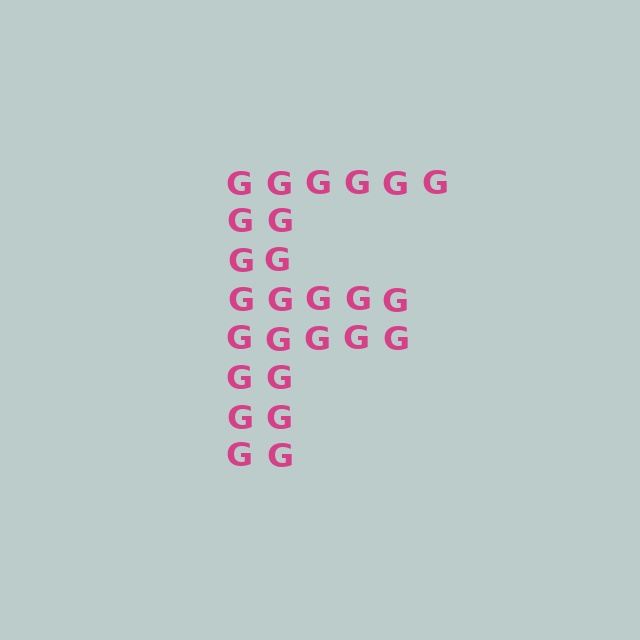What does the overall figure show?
The overall figure shows the letter F.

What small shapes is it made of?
It is made of small letter G's.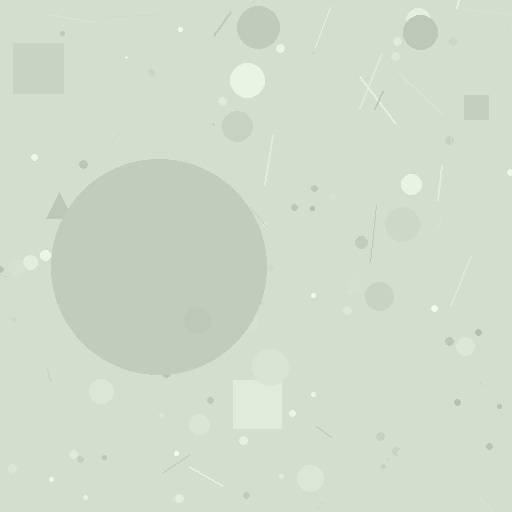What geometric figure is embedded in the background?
A circle is embedded in the background.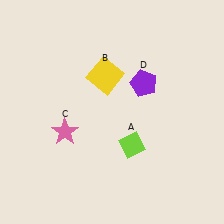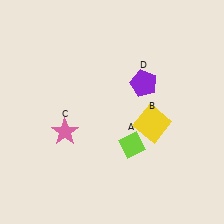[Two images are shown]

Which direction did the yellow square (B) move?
The yellow square (B) moved down.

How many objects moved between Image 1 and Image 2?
1 object moved between the two images.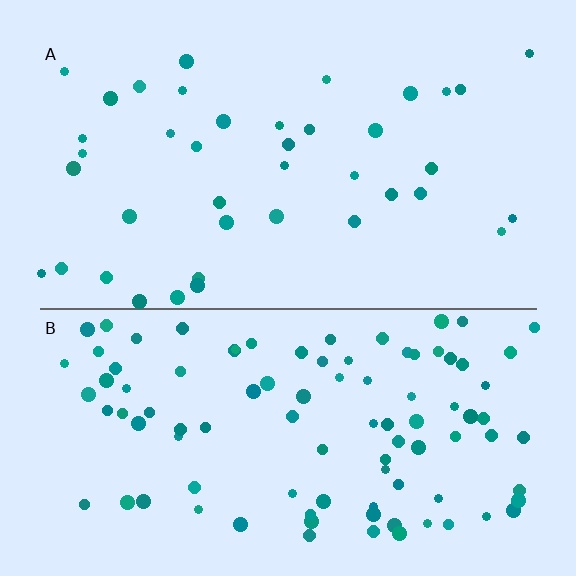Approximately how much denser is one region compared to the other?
Approximately 2.5× — region B over region A.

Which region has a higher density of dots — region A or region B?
B (the bottom).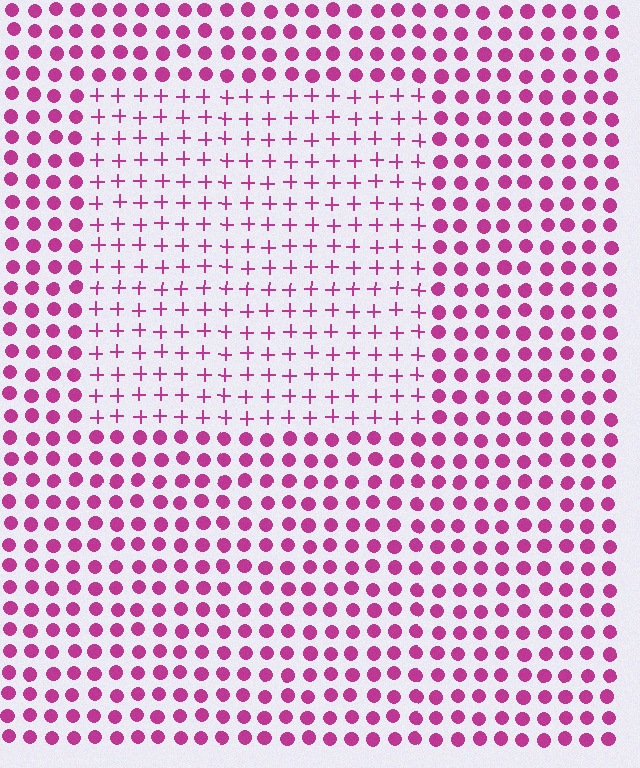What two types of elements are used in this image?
The image uses plus signs inside the rectangle region and circles outside it.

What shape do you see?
I see a rectangle.